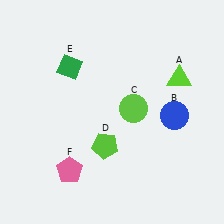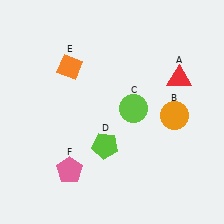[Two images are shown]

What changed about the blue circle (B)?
In Image 1, B is blue. In Image 2, it changed to orange.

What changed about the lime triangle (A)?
In Image 1, A is lime. In Image 2, it changed to red.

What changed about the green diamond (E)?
In Image 1, E is green. In Image 2, it changed to orange.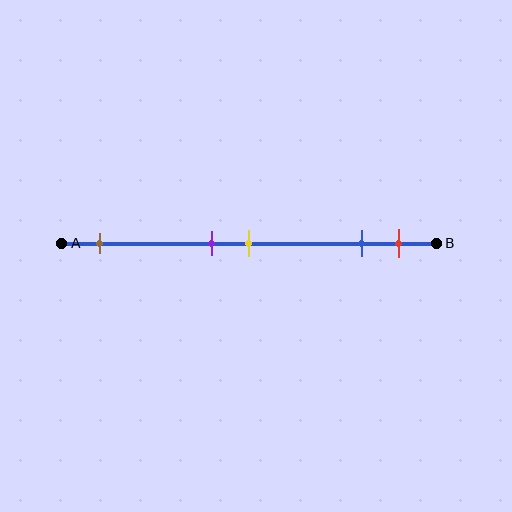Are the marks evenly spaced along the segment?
No, the marks are not evenly spaced.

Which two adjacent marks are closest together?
The purple and yellow marks are the closest adjacent pair.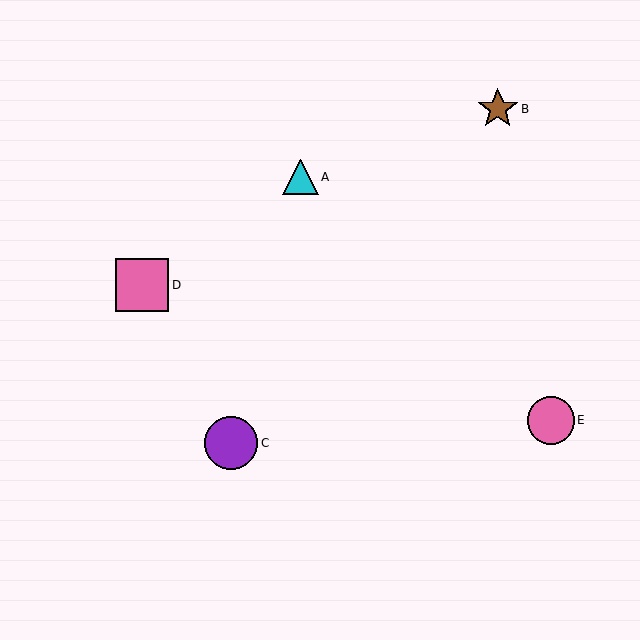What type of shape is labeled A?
Shape A is a cyan triangle.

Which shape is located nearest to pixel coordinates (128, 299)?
The pink square (labeled D) at (142, 285) is nearest to that location.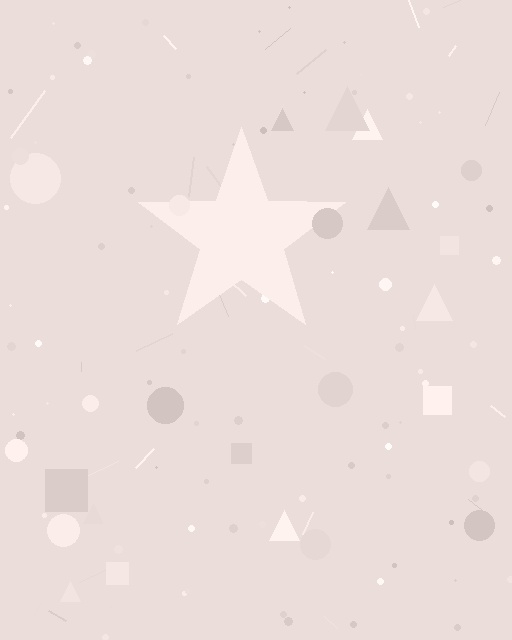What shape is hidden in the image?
A star is hidden in the image.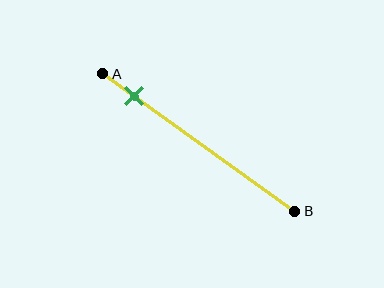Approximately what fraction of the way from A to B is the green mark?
The green mark is approximately 15% of the way from A to B.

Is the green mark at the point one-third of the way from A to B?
No, the mark is at about 15% from A, not at the 33% one-third point.